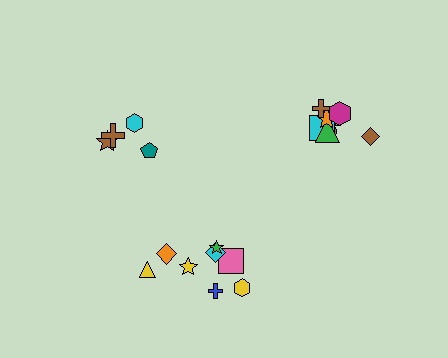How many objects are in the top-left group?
There are 4 objects.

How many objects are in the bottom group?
There are 8 objects.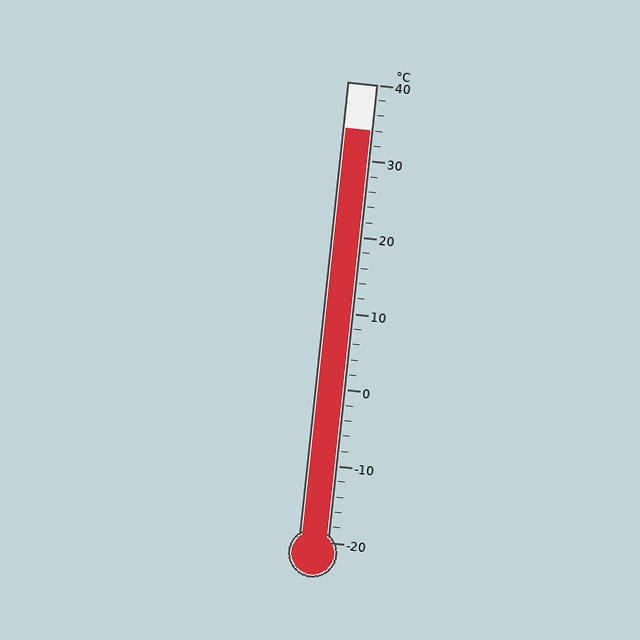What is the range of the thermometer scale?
The thermometer scale ranges from -20°C to 40°C.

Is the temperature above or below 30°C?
The temperature is above 30°C.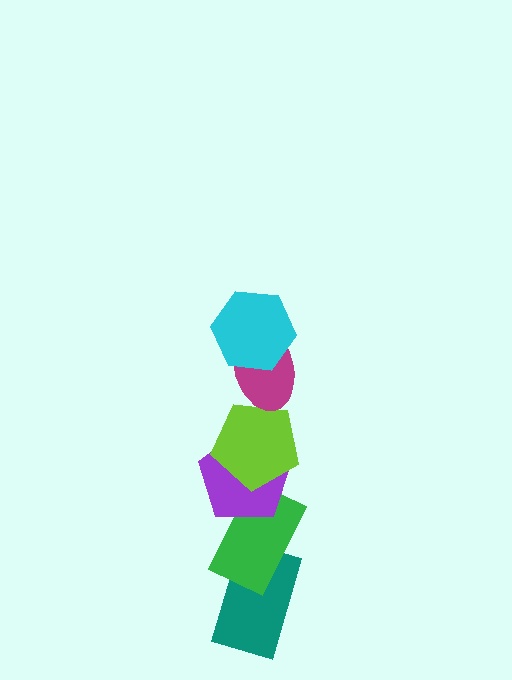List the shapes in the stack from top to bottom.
From top to bottom: the cyan hexagon, the magenta ellipse, the lime pentagon, the purple pentagon, the green rectangle, the teal rectangle.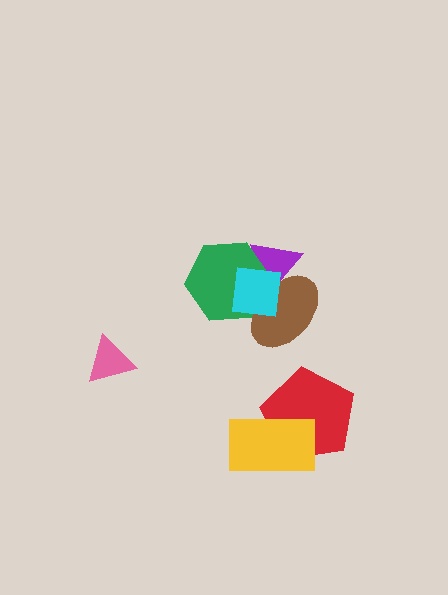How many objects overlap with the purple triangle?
3 objects overlap with the purple triangle.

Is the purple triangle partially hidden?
Yes, it is partially covered by another shape.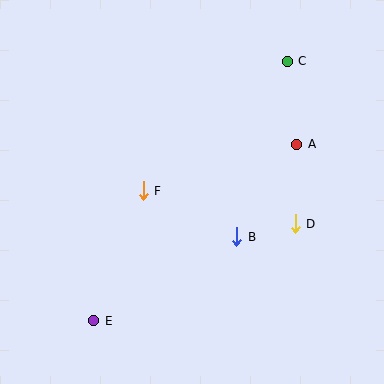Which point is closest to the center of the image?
Point F at (143, 191) is closest to the center.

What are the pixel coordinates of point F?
Point F is at (143, 191).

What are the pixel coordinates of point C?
Point C is at (287, 61).